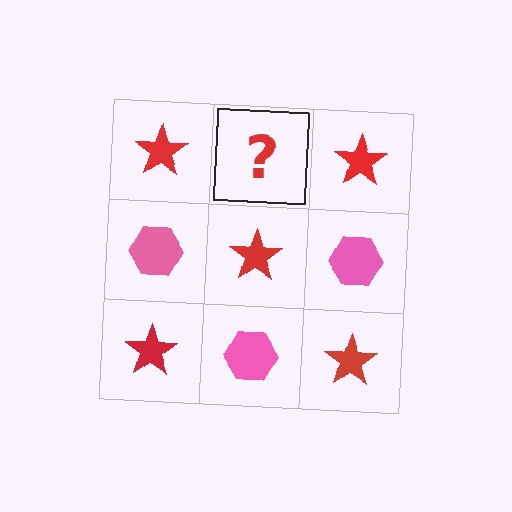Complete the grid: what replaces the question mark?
The question mark should be replaced with a pink hexagon.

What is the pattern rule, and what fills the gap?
The rule is that it alternates red star and pink hexagon in a checkerboard pattern. The gap should be filled with a pink hexagon.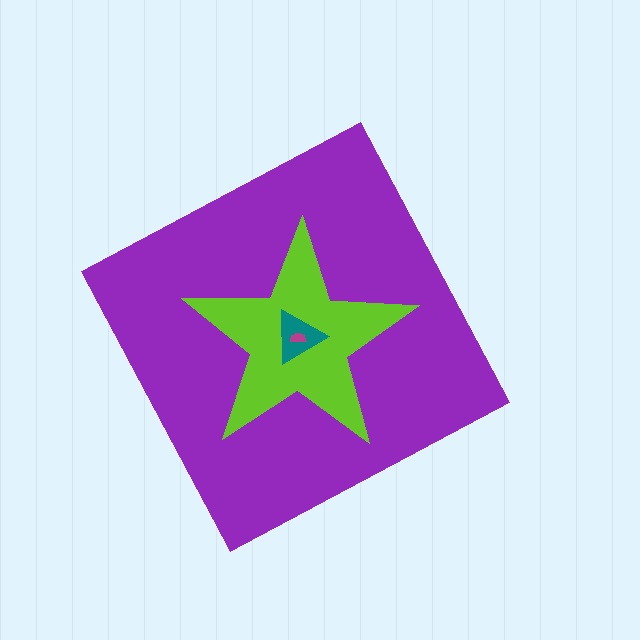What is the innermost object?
The magenta semicircle.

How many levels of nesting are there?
4.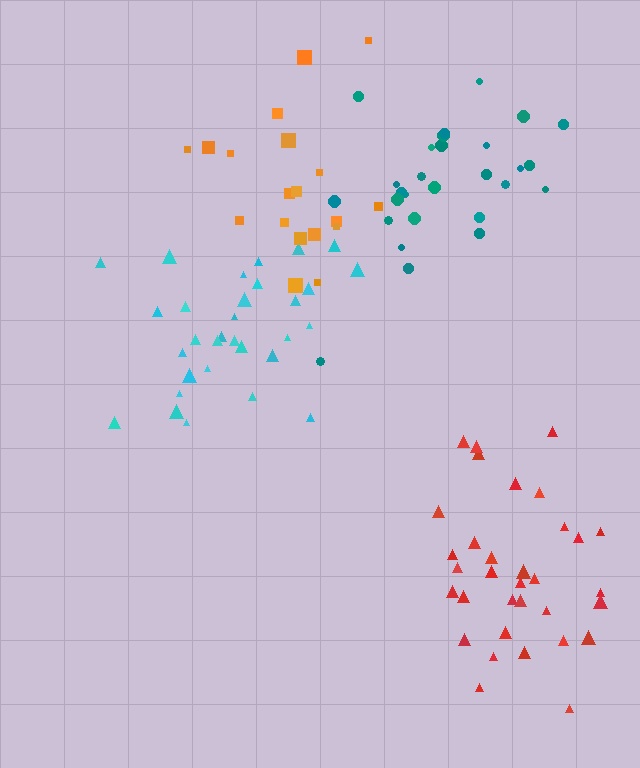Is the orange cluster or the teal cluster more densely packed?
Teal.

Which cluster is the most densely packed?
Cyan.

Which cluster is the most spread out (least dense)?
Orange.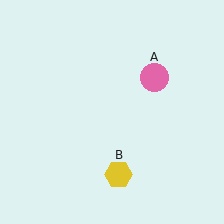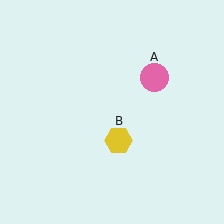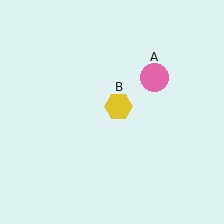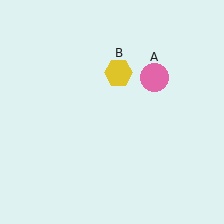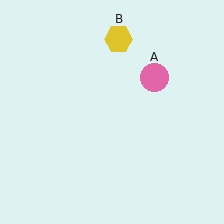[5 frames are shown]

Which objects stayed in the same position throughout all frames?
Pink circle (object A) remained stationary.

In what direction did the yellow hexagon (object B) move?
The yellow hexagon (object B) moved up.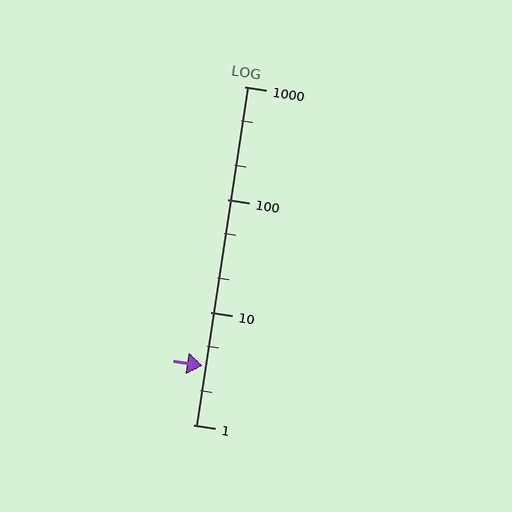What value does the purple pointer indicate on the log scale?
The pointer indicates approximately 3.3.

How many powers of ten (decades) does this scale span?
The scale spans 3 decades, from 1 to 1000.